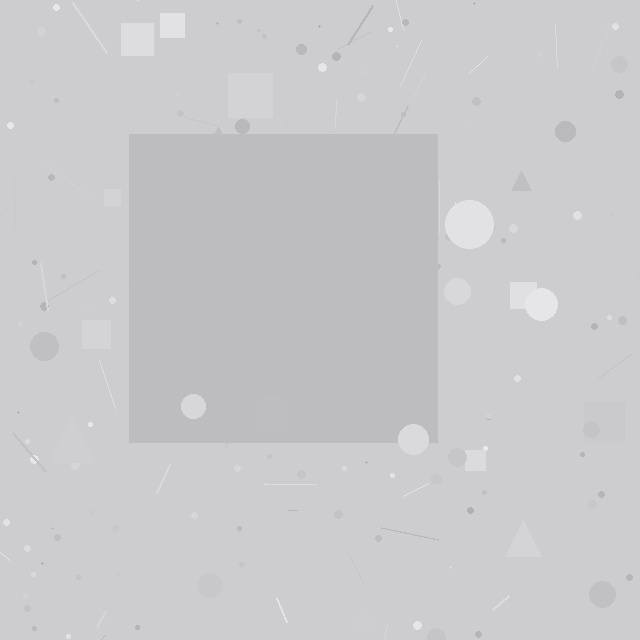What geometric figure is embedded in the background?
A square is embedded in the background.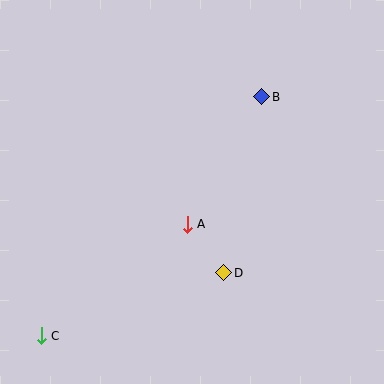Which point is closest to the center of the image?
Point A at (187, 224) is closest to the center.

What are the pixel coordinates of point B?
Point B is at (262, 97).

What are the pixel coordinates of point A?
Point A is at (187, 224).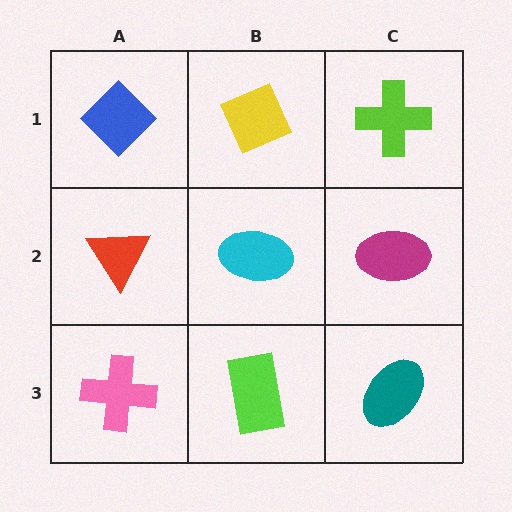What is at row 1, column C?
A lime cross.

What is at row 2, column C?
A magenta ellipse.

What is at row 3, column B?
A lime rectangle.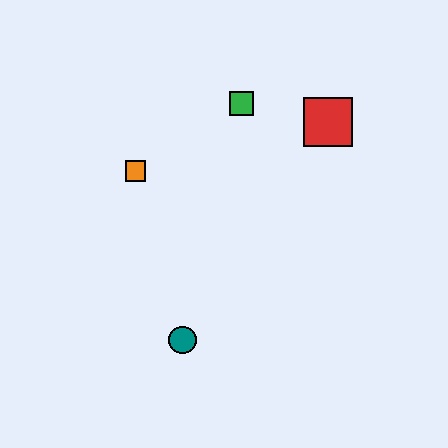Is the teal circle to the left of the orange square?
No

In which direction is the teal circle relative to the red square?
The teal circle is below the red square.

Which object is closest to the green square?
The red square is closest to the green square.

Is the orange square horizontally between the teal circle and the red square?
No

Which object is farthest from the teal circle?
The red square is farthest from the teal circle.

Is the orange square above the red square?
No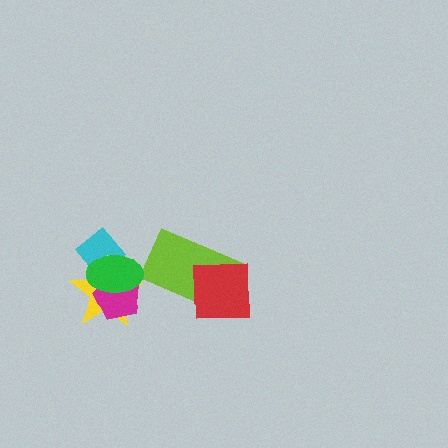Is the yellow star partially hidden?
Yes, it is partially covered by another shape.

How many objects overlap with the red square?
1 object overlaps with the red square.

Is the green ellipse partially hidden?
No, no other shape covers it.